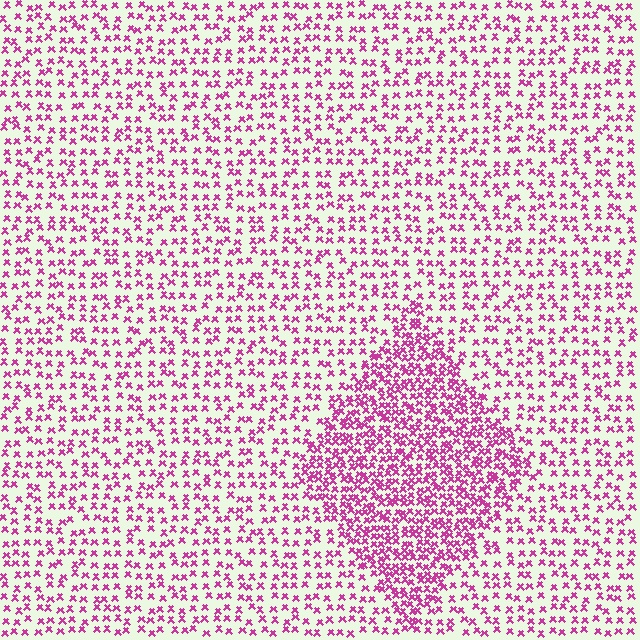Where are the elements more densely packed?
The elements are more densely packed inside the diamond boundary.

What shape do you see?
I see a diamond.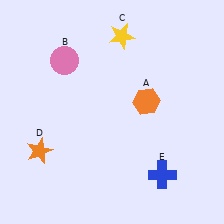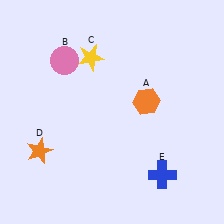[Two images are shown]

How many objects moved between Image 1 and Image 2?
1 object moved between the two images.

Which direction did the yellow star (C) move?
The yellow star (C) moved left.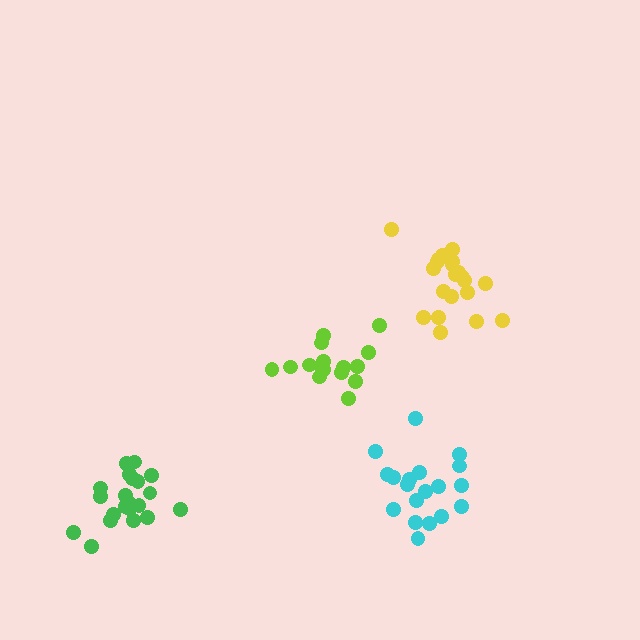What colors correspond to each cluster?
The clusters are colored: cyan, yellow, green, lime.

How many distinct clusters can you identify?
There are 4 distinct clusters.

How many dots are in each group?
Group 1: 19 dots, Group 2: 21 dots, Group 3: 21 dots, Group 4: 16 dots (77 total).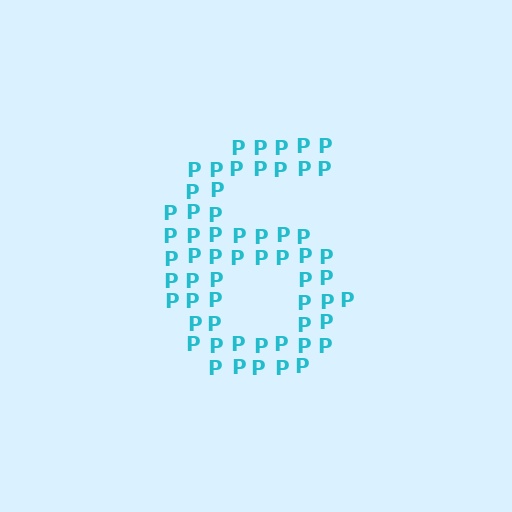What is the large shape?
The large shape is the digit 6.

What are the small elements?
The small elements are letter P's.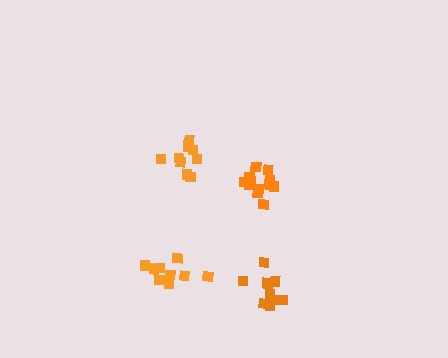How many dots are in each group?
Group 1: 12 dots, Group 2: 10 dots, Group 3: 9 dots, Group 4: 9 dots (40 total).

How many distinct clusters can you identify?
There are 4 distinct clusters.